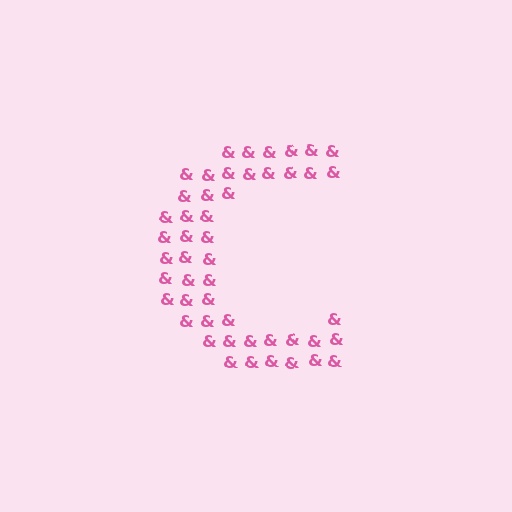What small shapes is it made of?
It is made of small ampersands.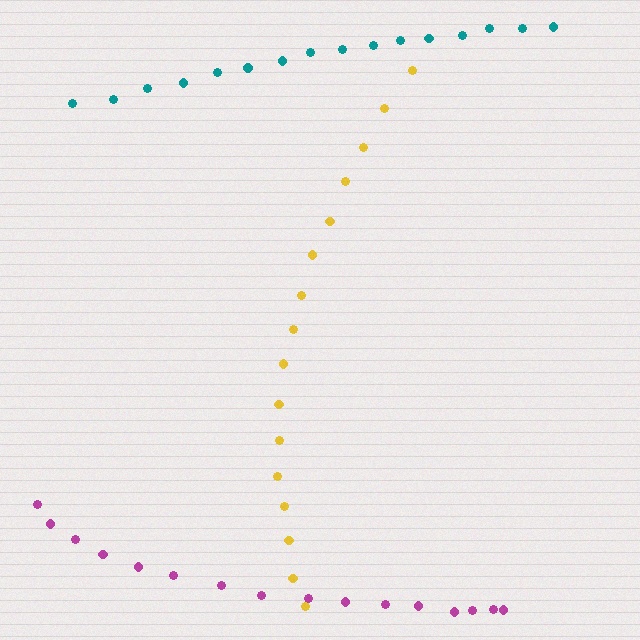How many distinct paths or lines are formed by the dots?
There are 3 distinct paths.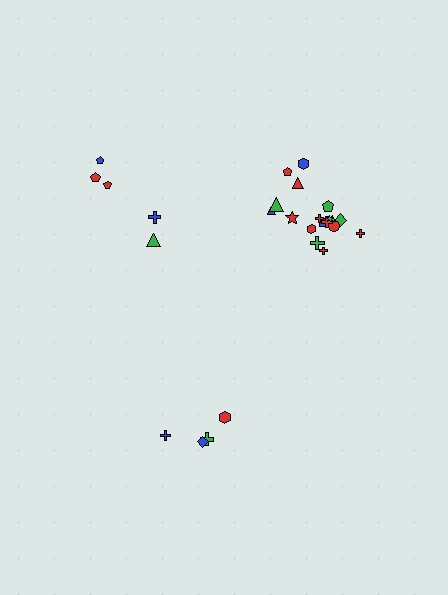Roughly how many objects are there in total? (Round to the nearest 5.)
Roughly 25 objects in total.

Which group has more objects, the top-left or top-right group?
The top-right group.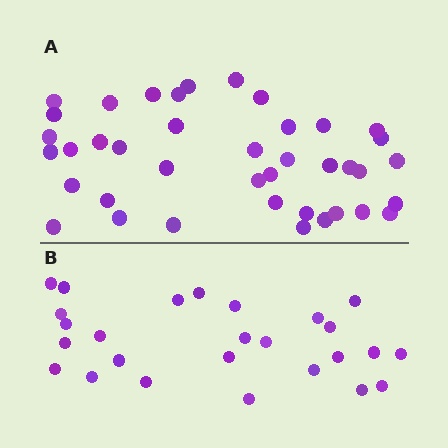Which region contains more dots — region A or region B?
Region A (the top region) has more dots.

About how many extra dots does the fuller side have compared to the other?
Region A has approximately 15 more dots than region B.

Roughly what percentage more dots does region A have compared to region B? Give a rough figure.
About 55% more.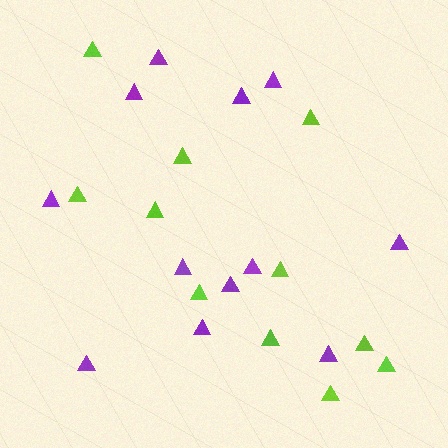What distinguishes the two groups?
There are 2 groups: one group of lime triangles (11) and one group of purple triangles (12).